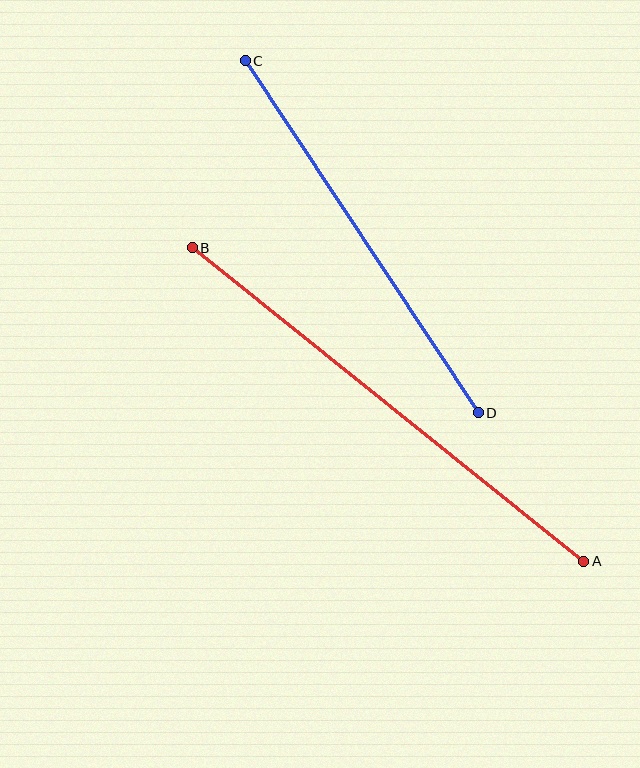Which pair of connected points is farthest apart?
Points A and B are farthest apart.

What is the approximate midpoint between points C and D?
The midpoint is at approximately (362, 237) pixels.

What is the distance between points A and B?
The distance is approximately 501 pixels.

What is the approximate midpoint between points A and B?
The midpoint is at approximately (388, 405) pixels.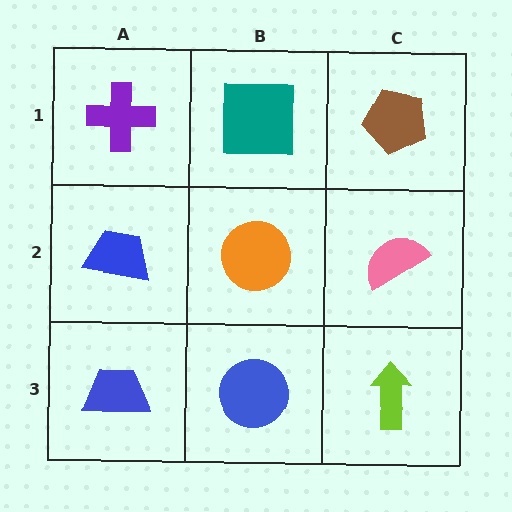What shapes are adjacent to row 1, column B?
An orange circle (row 2, column B), a purple cross (row 1, column A), a brown pentagon (row 1, column C).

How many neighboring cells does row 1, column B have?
3.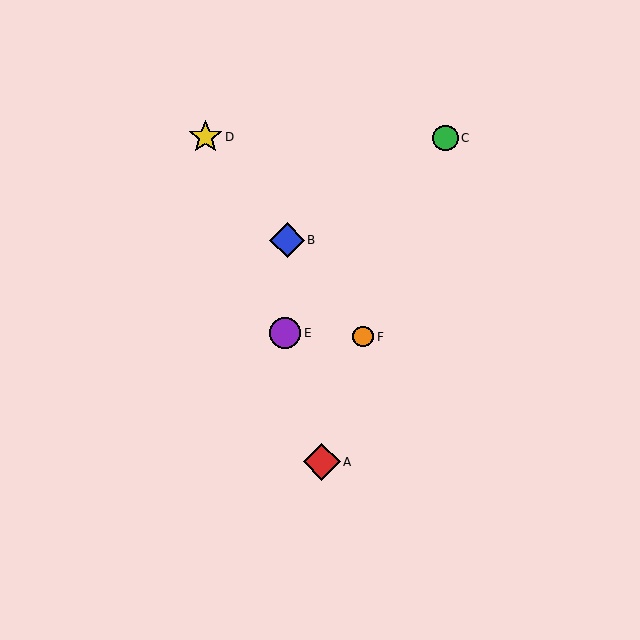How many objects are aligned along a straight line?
3 objects (B, D, F) are aligned along a straight line.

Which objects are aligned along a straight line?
Objects B, D, F are aligned along a straight line.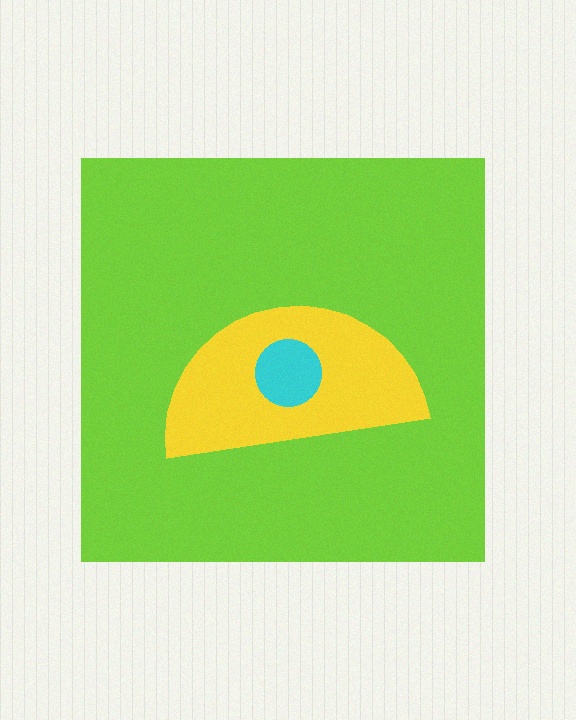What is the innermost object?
The cyan circle.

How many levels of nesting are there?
3.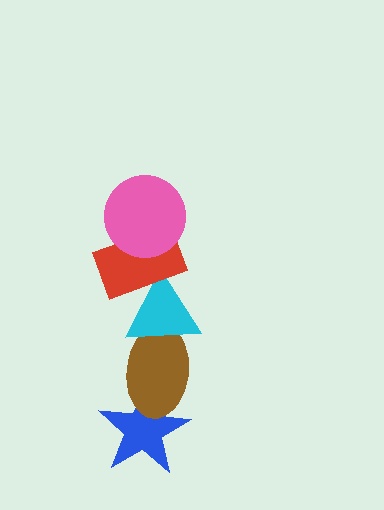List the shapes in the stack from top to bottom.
From top to bottom: the pink circle, the red rectangle, the cyan triangle, the brown ellipse, the blue star.